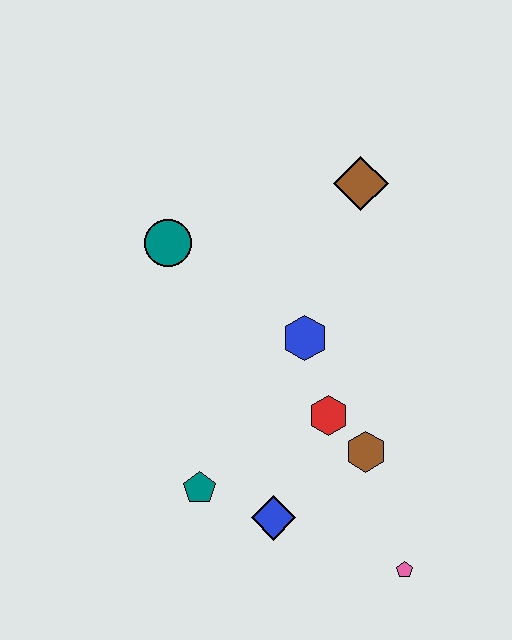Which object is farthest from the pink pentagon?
The teal circle is farthest from the pink pentagon.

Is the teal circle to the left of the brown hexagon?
Yes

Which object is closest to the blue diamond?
The teal pentagon is closest to the blue diamond.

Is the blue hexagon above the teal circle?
No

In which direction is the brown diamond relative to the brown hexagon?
The brown diamond is above the brown hexagon.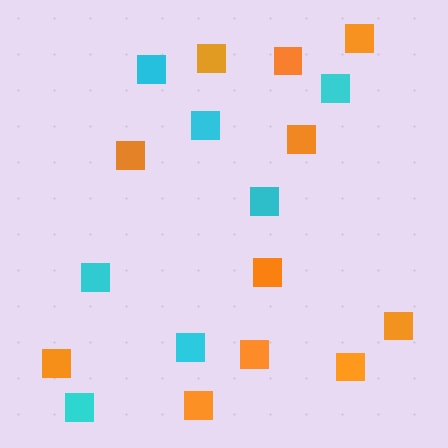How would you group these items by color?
There are 2 groups: one group of orange squares (11) and one group of cyan squares (7).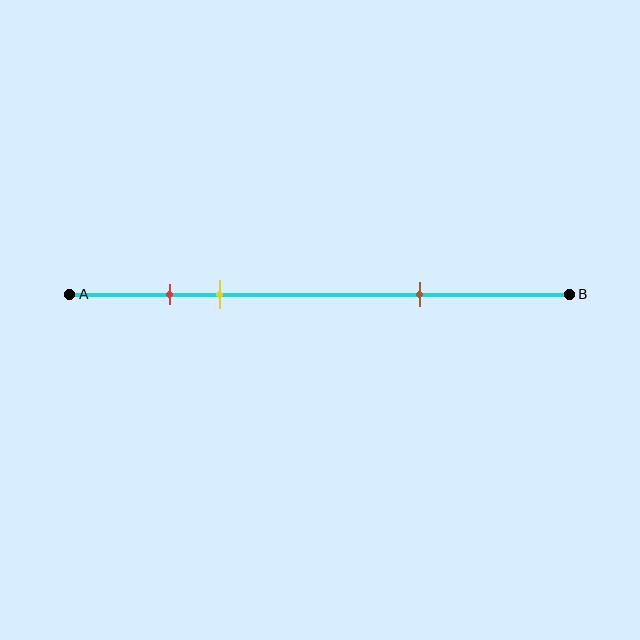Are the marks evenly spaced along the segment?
No, the marks are not evenly spaced.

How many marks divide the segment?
There are 3 marks dividing the segment.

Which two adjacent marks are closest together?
The red and yellow marks are the closest adjacent pair.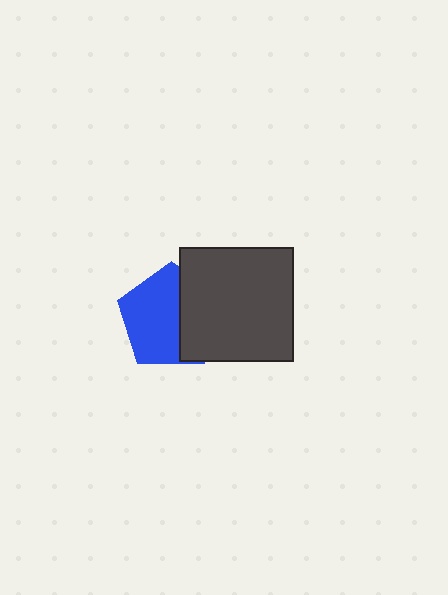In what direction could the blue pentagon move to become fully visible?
The blue pentagon could move left. That would shift it out from behind the dark gray square entirely.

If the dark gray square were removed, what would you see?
You would see the complete blue pentagon.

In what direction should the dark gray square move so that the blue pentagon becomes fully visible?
The dark gray square should move right. That is the shortest direction to clear the overlap and leave the blue pentagon fully visible.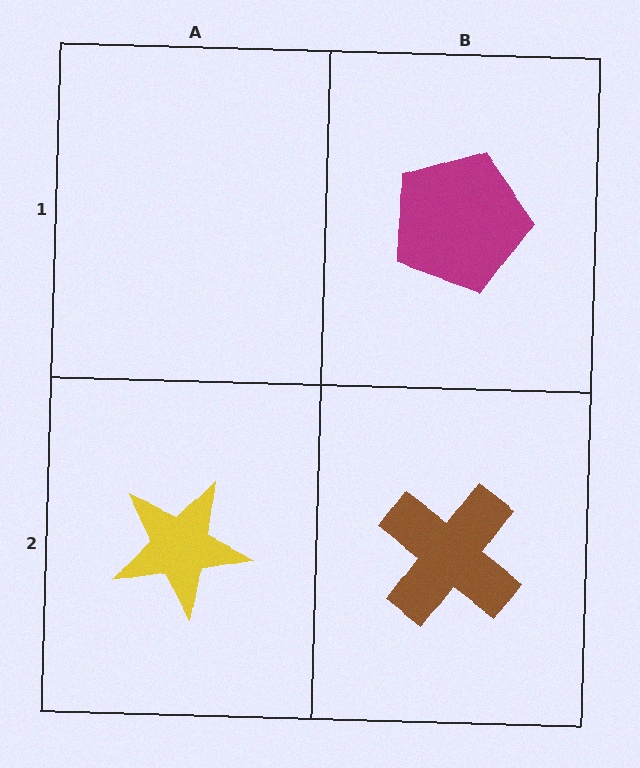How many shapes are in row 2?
2 shapes.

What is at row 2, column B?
A brown cross.